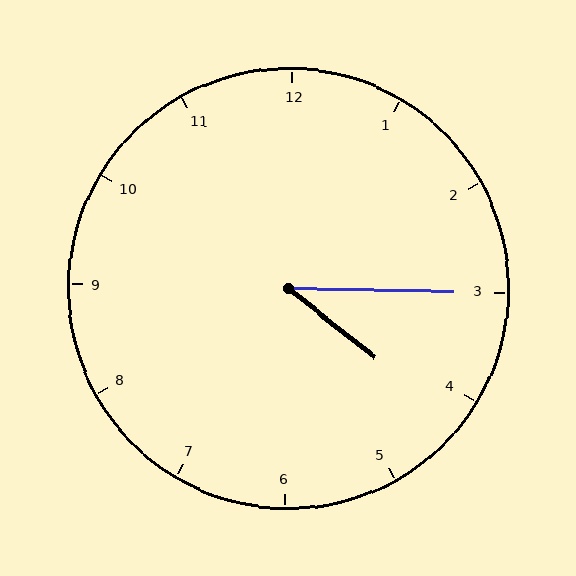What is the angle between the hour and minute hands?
Approximately 38 degrees.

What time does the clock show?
4:15.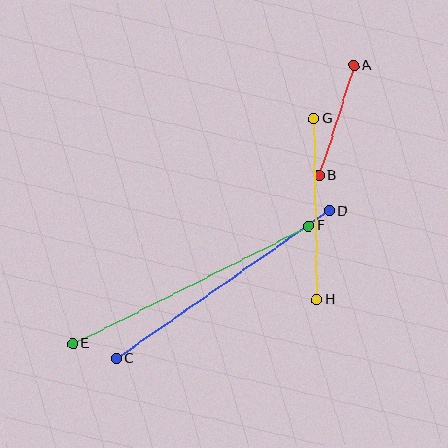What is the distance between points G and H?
The distance is approximately 181 pixels.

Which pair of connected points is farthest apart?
Points E and F are farthest apart.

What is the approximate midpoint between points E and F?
The midpoint is at approximately (191, 285) pixels.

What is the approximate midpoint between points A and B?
The midpoint is at approximately (337, 120) pixels.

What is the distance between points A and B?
The distance is approximately 116 pixels.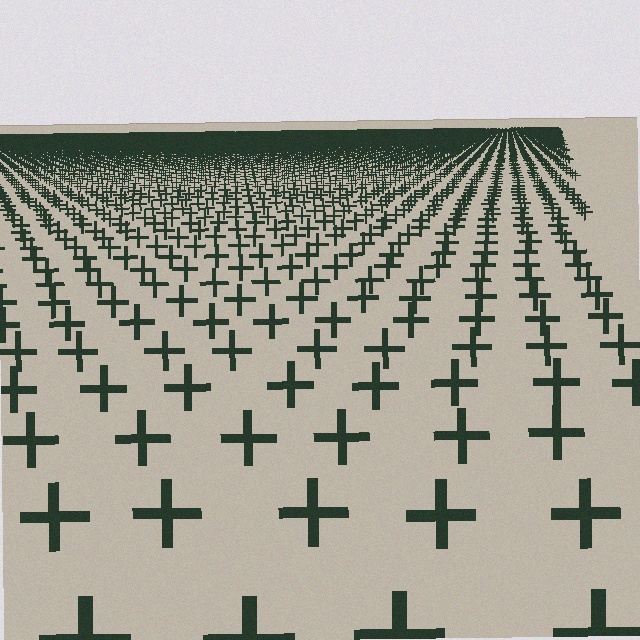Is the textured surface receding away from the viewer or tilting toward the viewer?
The surface is receding away from the viewer. Texture elements get smaller and denser toward the top.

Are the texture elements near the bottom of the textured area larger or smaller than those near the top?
Larger. Near the bottom, elements are closer to the viewer and appear at a bigger on-screen size.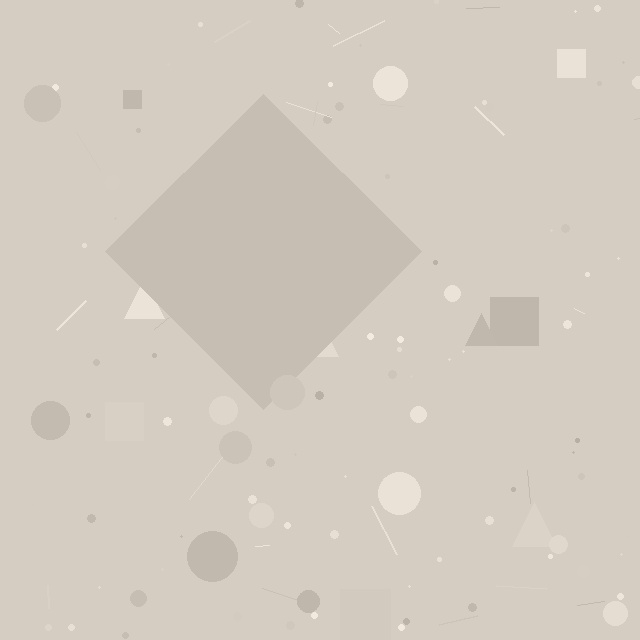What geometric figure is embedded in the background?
A diamond is embedded in the background.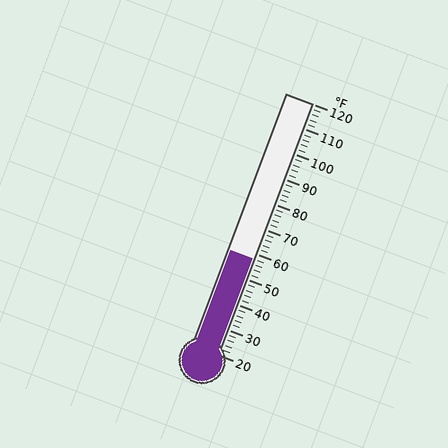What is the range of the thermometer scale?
The thermometer scale ranges from 20°F to 120°F.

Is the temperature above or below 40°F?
The temperature is above 40°F.